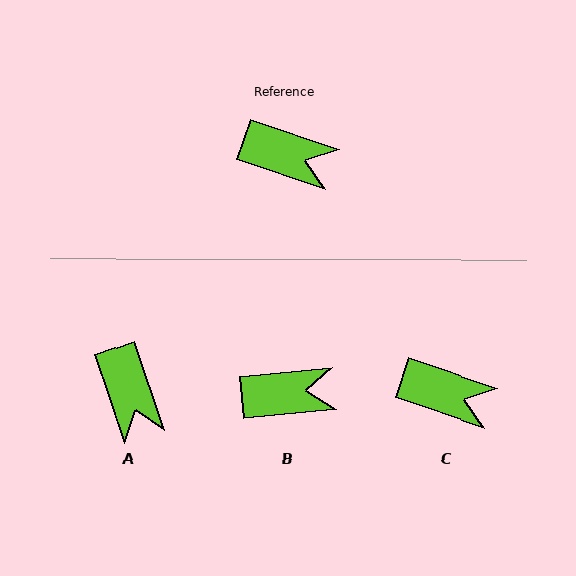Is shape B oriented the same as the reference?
No, it is off by about 24 degrees.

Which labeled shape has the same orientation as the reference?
C.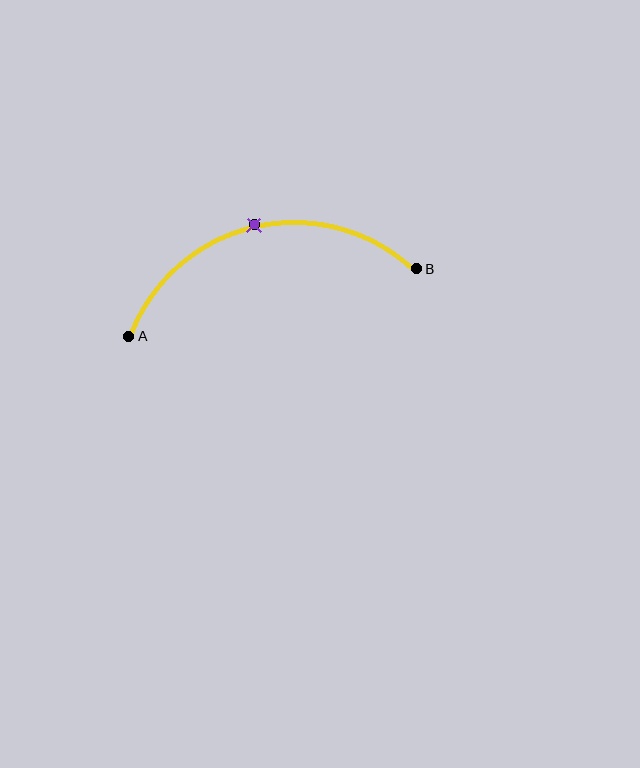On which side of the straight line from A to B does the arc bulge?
The arc bulges above the straight line connecting A and B.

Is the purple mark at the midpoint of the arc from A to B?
Yes. The purple mark lies on the arc at equal arc-length from both A and B — it is the arc midpoint.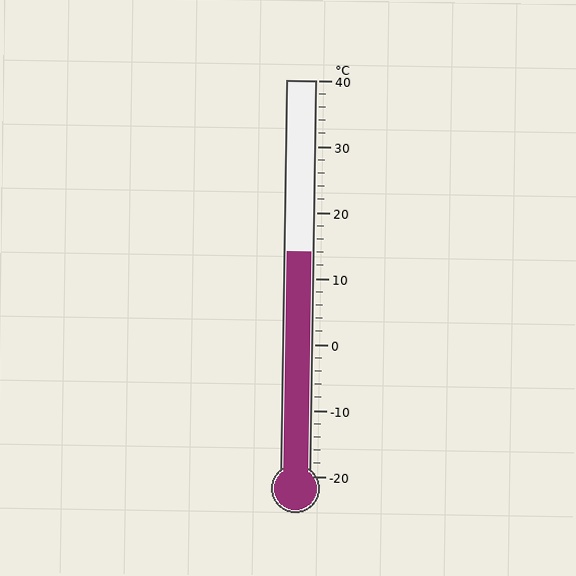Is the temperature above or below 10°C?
The temperature is above 10°C.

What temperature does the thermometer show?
The thermometer shows approximately 14°C.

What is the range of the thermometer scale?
The thermometer scale ranges from -20°C to 40°C.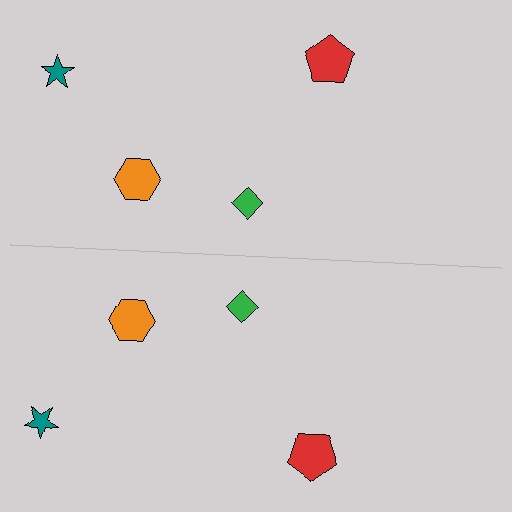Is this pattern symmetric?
Yes, this pattern has bilateral (reflection) symmetry.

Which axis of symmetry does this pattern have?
The pattern has a horizontal axis of symmetry running through the center of the image.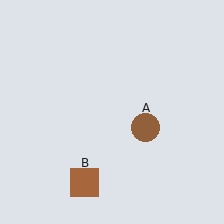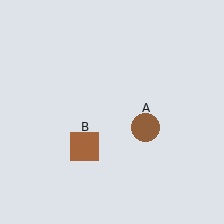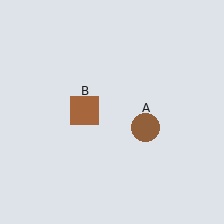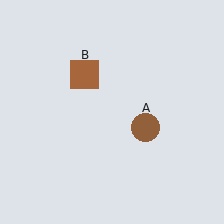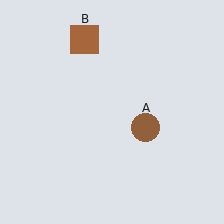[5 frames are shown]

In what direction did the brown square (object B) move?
The brown square (object B) moved up.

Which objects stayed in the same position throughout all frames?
Brown circle (object A) remained stationary.